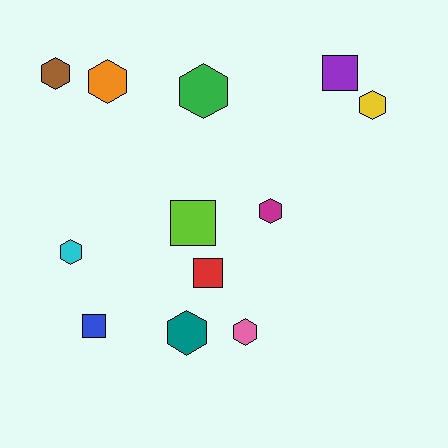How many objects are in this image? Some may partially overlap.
There are 12 objects.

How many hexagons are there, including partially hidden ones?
There are 8 hexagons.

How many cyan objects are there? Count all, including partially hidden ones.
There is 1 cyan object.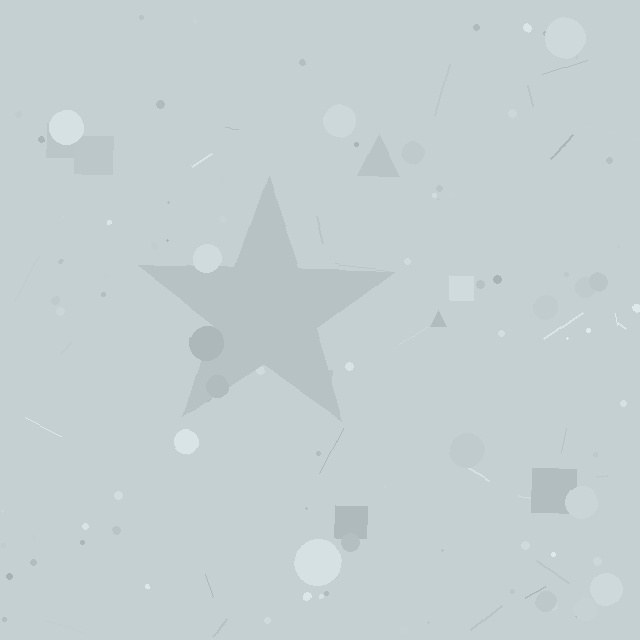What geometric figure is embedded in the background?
A star is embedded in the background.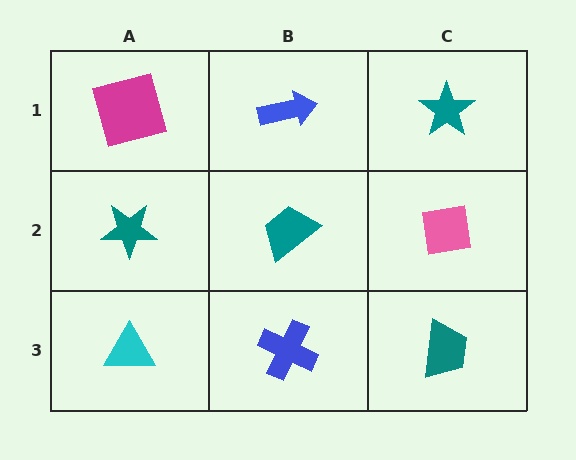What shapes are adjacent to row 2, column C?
A teal star (row 1, column C), a teal trapezoid (row 3, column C), a teal trapezoid (row 2, column B).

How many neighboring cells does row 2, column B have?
4.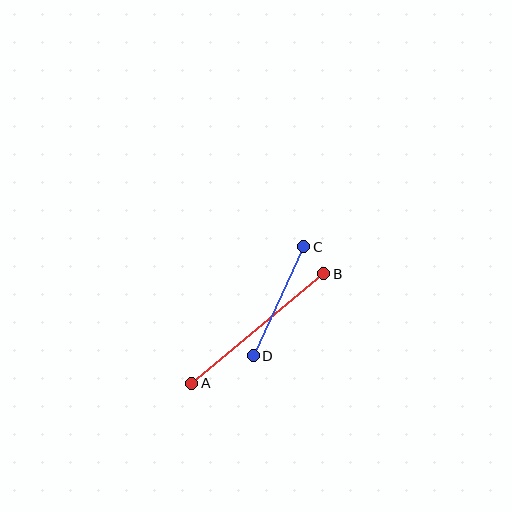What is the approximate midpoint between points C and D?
The midpoint is at approximately (279, 301) pixels.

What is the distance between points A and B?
The distance is approximately 172 pixels.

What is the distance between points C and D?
The distance is approximately 120 pixels.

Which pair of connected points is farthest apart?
Points A and B are farthest apart.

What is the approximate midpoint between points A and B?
The midpoint is at approximately (258, 328) pixels.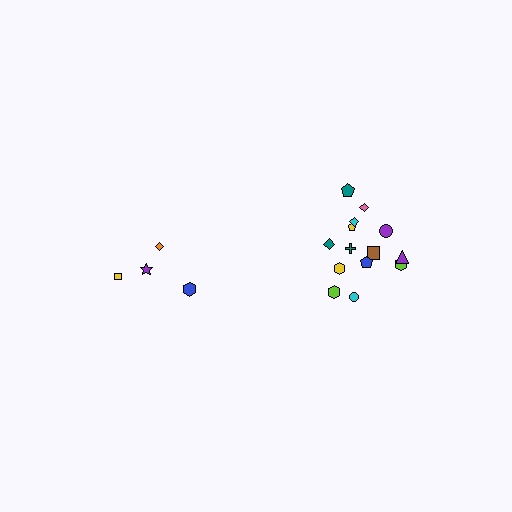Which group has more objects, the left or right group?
The right group.